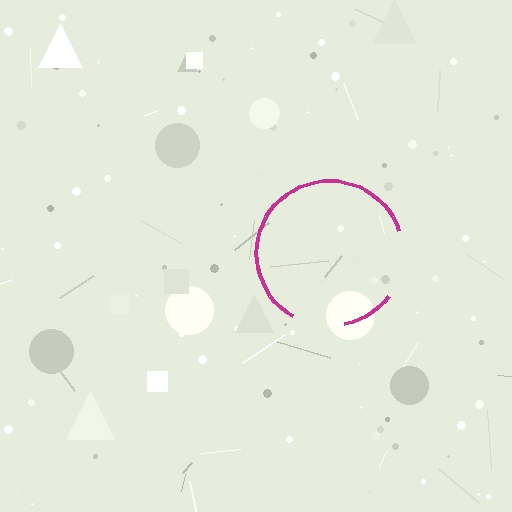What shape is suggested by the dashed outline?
The dashed outline suggests a circle.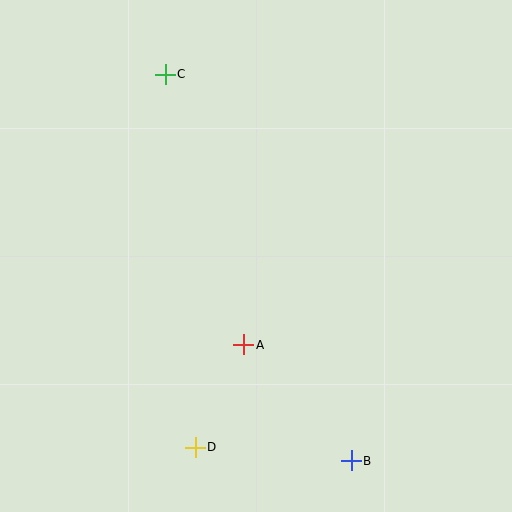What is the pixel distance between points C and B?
The distance between C and B is 429 pixels.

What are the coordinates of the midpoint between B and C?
The midpoint between B and C is at (258, 267).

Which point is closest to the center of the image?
Point A at (244, 345) is closest to the center.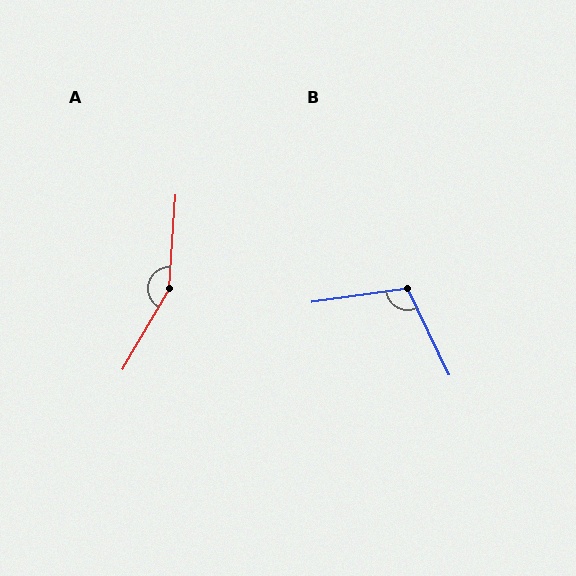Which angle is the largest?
A, at approximately 154 degrees.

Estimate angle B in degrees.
Approximately 108 degrees.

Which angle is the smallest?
B, at approximately 108 degrees.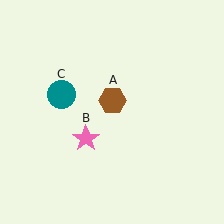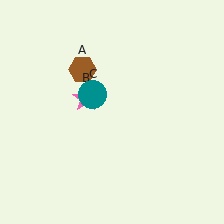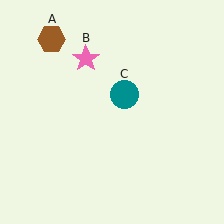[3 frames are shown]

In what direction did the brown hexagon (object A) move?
The brown hexagon (object A) moved up and to the left.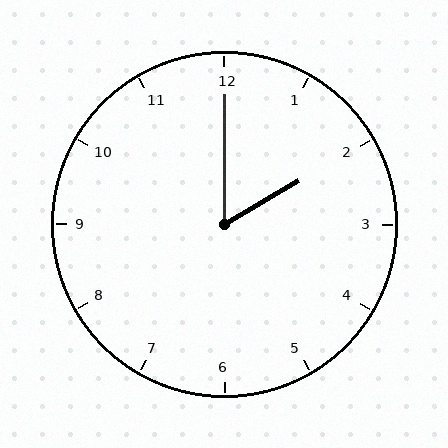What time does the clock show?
2:00.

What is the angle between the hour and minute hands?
Approximately 60 degrees.